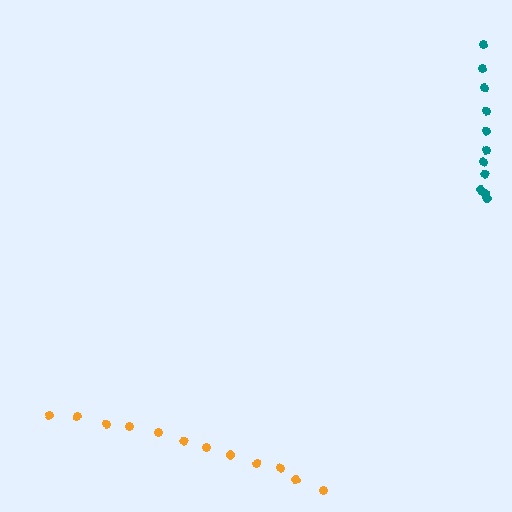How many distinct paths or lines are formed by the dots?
There are 2 distinct paths.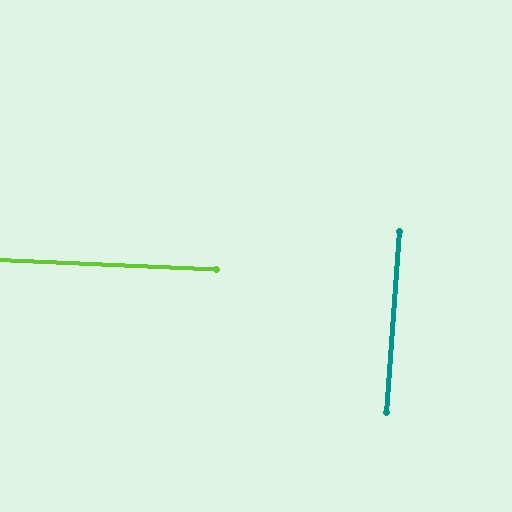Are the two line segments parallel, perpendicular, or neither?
Perpendicular — they meet at approximately 88°.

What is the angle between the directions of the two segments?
Approximately 88 degrees.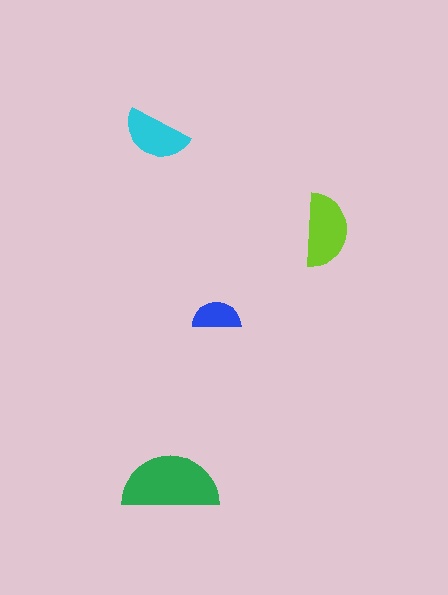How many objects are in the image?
There are 4 objects in the image.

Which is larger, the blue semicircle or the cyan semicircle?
The cyan one.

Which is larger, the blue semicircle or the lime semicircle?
The lime one.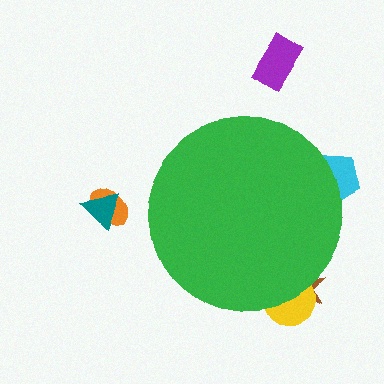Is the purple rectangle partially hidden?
No, the purple rectangle is fully visible.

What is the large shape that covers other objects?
A green circle.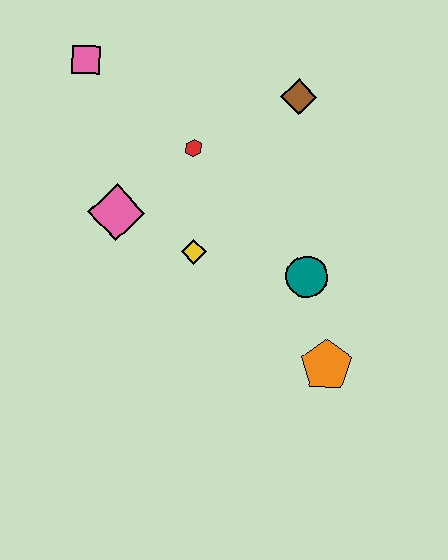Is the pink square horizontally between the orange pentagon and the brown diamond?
No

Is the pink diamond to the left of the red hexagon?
Yes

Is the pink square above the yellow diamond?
Yes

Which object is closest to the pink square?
The red hexagon is closest to the pink square.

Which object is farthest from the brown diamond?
The orange pentagon is farthest from the brown diamond.